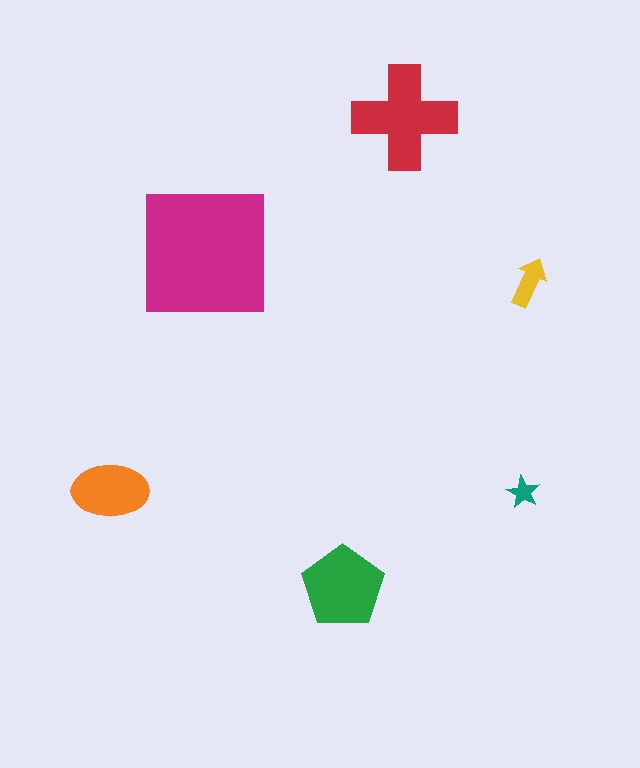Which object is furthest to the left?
The orange ellipse is leftmost.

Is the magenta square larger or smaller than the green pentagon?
Larger.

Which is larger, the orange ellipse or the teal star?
The orange ellipse.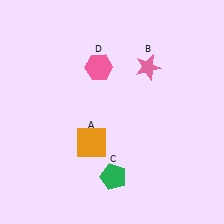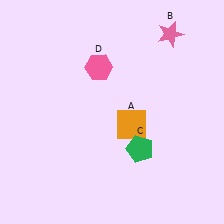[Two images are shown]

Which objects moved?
The objects that moved are: the orange square (A), the pink star (B), the green pentagon (C).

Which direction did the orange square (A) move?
The orange square (A) moved right.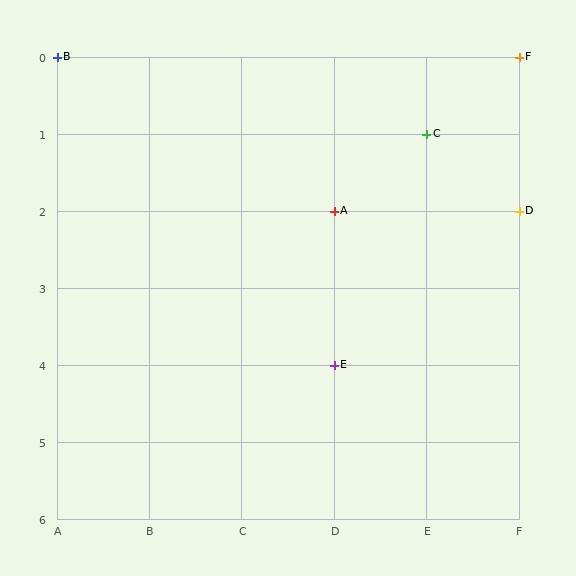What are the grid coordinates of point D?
Point D is at grid coordinates (F, 2).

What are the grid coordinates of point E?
Point E is at grid coordinates (D, 4).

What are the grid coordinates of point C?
Point C is at grid coordinates (E, 1).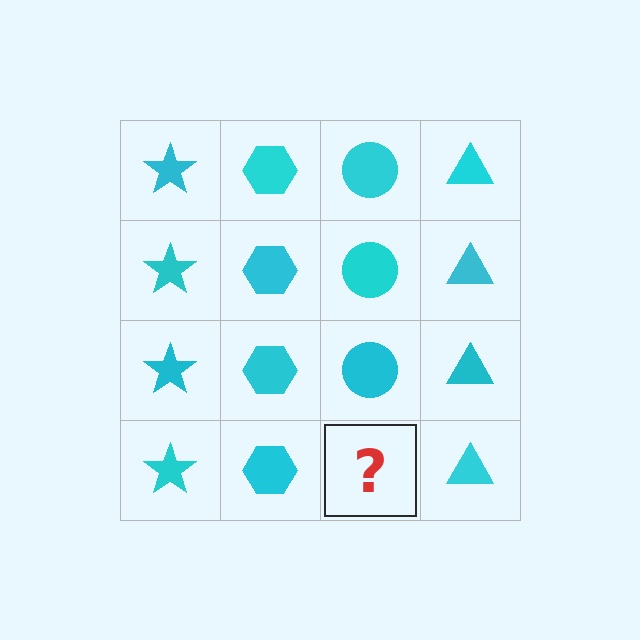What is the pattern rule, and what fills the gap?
The rule is that each column has a consistent shape. The gap should be filled with a cyan circle.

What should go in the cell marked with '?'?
The missing cell should contain a cyan circle.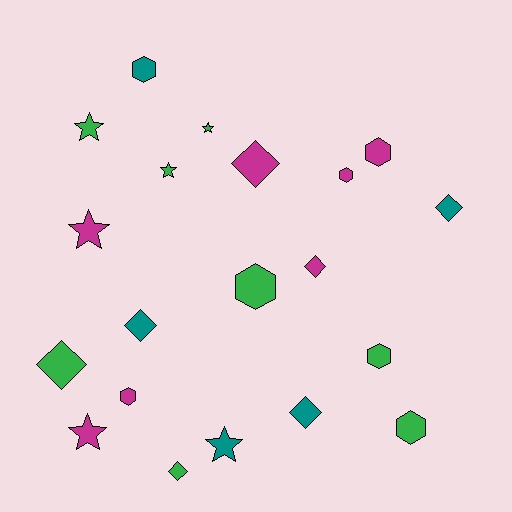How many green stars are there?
There are 3 green stars.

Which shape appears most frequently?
Diamond, with 7 objects.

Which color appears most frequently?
Green, with 8 objects.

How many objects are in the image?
There are 20 objects.